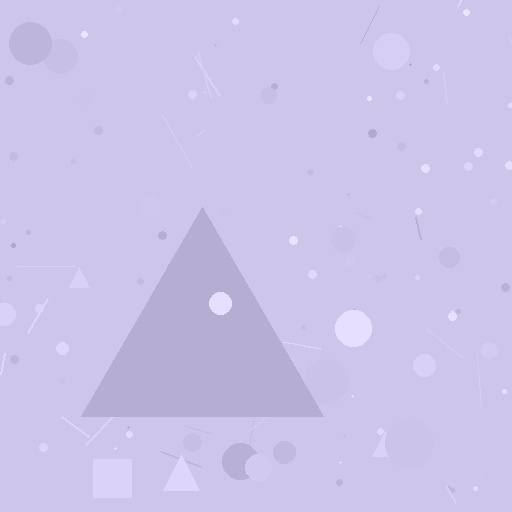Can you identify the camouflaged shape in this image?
The camouflaged shape is a triangle.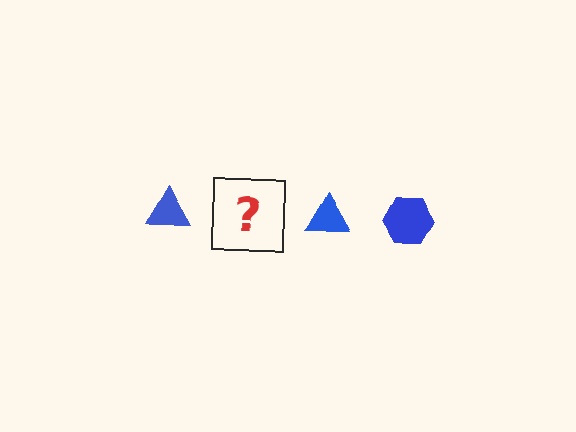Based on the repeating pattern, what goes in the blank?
The blank should be a blue hexagon.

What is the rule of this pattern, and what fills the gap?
The rule is that the pattern cycles through triangle, hexagon shapes in blue. The gap should be filled with a blue hexagon.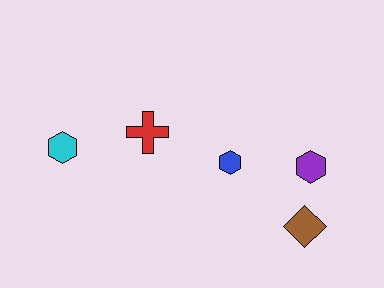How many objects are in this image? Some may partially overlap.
There are 5 objects.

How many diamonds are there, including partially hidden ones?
There is 1 diamond.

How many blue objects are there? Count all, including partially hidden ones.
There is 1 blue object.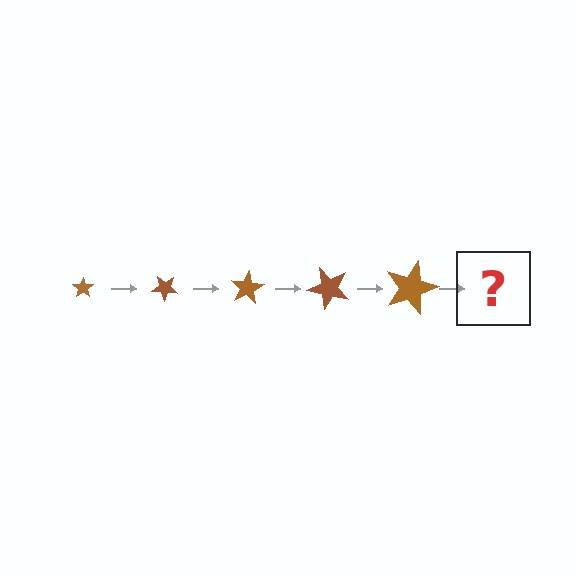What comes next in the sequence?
The next element should be a star, larger than the previous one and rotated 200 degrees from the start.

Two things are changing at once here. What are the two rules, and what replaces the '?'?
The two rules are that the star grows larger each step and it rotates 40 degrees each step. The '?' should be a star, larger than the previous one and rotated 200 degrees from the start.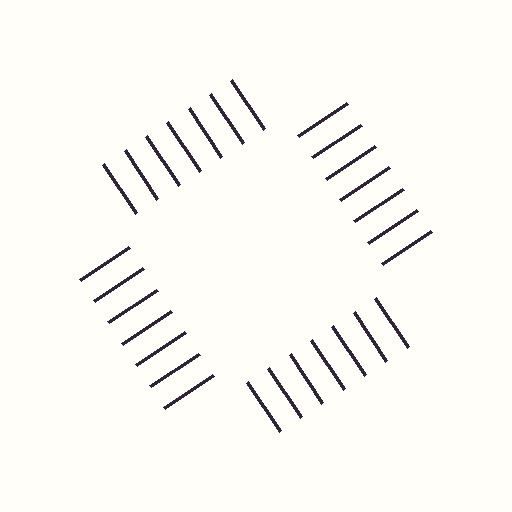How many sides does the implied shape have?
4 sides — the line-ends trace a square.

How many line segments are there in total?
28 — 7 along each of the 4 edges.